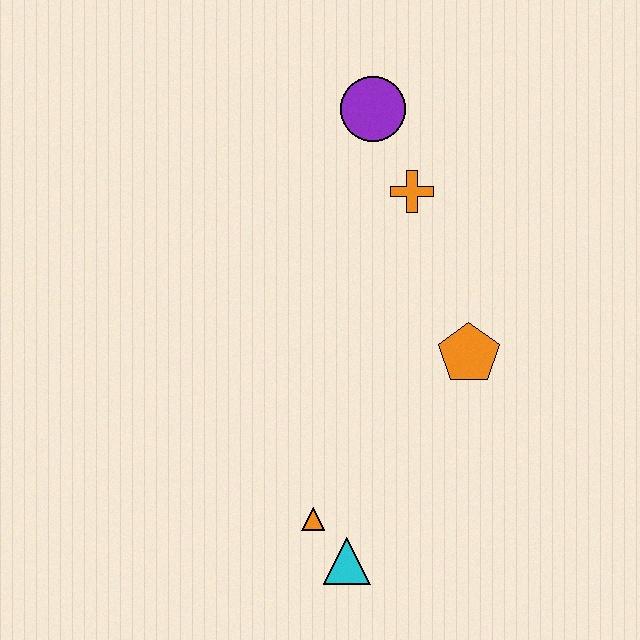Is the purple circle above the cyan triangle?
Yes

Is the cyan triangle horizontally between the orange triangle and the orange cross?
Yes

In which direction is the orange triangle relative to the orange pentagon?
The orange triangle is below the orange pentagon.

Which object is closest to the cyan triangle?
The orange triangle is closest to the cyan triangle.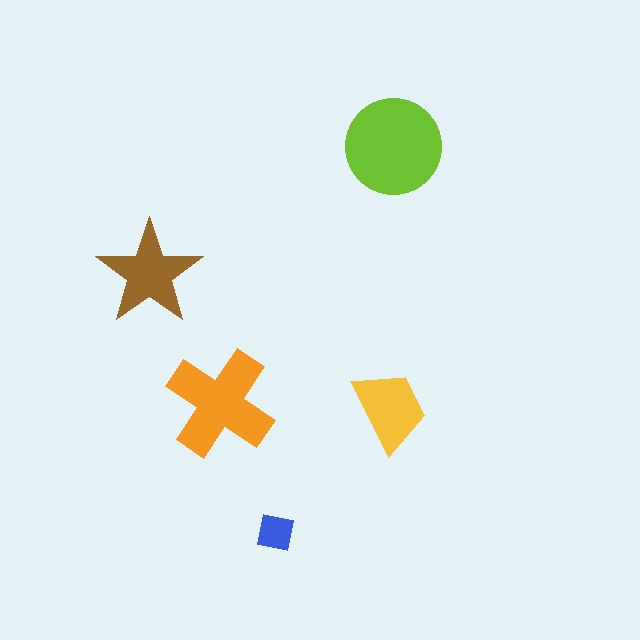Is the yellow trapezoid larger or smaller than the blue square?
Larger.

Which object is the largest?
The lime circle.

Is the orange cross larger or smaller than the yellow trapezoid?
Larger.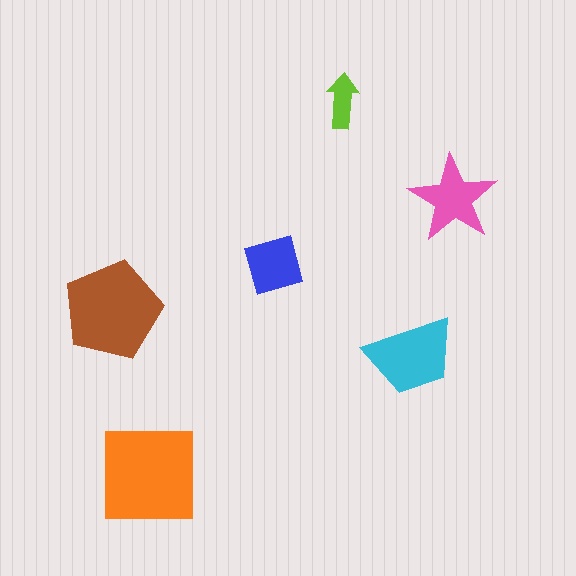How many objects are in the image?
There are 6 objects in the image.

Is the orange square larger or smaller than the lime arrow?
Larger.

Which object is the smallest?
The lime arrow.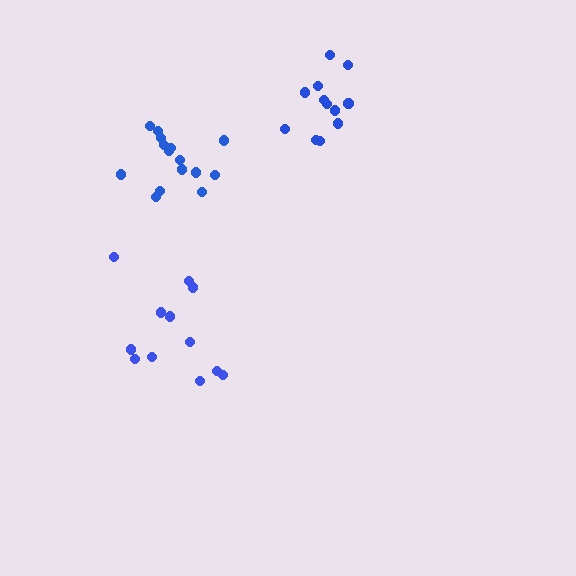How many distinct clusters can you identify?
There are 3 distinct clusters.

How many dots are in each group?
Group 1: 12 dots, Group 2: 15 dots, Group 3: 12 dots (39 total).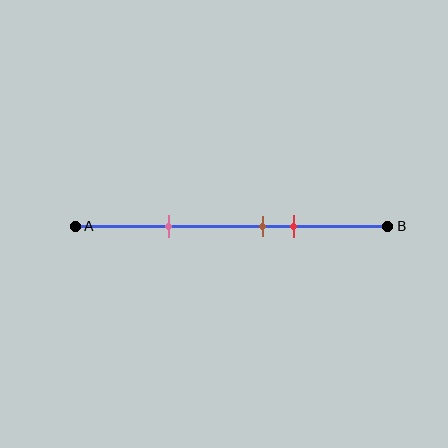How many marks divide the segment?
There are 3 marks dividing the segment.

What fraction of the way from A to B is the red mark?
The red mark is approximately 70% (0.7) of the way from A to B.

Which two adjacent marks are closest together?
The brown and red marks are the closest adjacent pair.